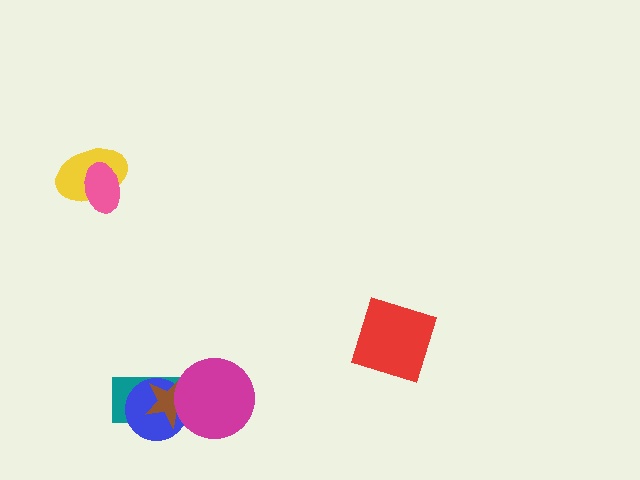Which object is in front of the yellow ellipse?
The pink ellipse is in front of the yellow ellipse.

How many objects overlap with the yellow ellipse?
1 object overlaps with the yellow ellipse.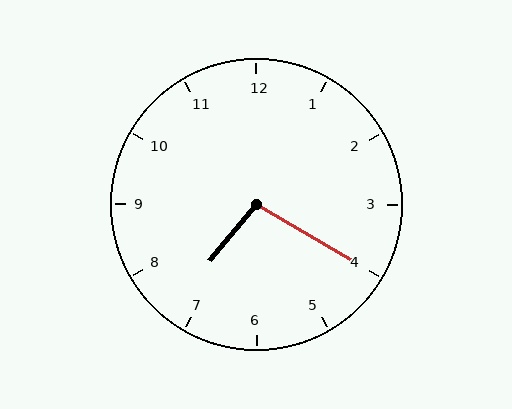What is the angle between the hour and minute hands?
Approximately 100 degrees.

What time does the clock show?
7:20.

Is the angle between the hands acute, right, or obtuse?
It is obtuse.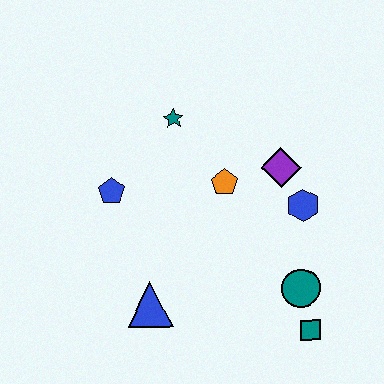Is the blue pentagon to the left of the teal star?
Yes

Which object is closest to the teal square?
The teal circle is closest to the teal square.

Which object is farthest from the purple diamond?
The blue triangle is farthest from the purple diamond.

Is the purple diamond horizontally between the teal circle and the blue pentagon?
Yes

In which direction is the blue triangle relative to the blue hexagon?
The blue triangle is to the left of the blue hexagon.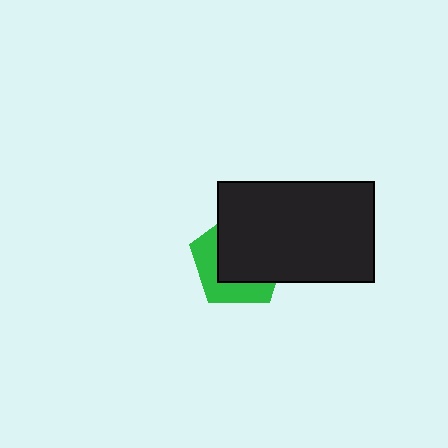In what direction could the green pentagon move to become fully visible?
The green pentagon could move toward the lower-left. That would shift it out from behind the black rectangle entirely.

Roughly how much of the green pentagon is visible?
A small part of it is visible (roughly 39%).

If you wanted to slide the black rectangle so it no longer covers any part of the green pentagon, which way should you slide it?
Slide it toward the upper-right — that is the most direct way to separate the two shapes.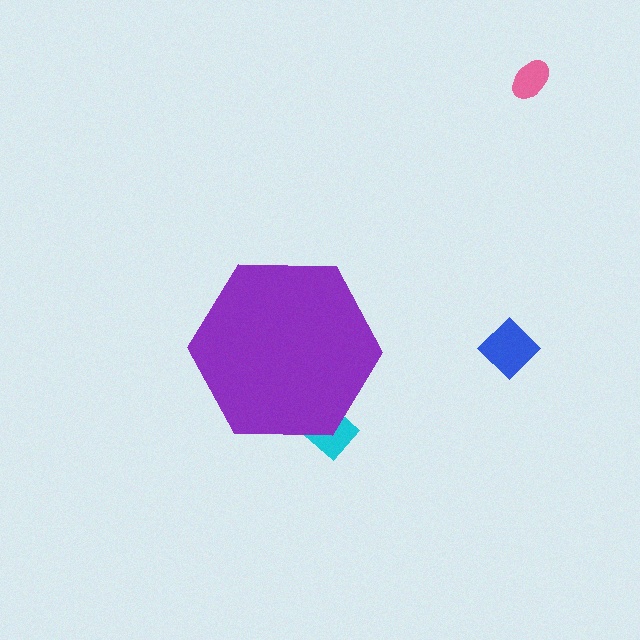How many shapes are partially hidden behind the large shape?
1 shape is partially hidden.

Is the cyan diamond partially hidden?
Yes, the cyan diamond is partially hidden behind the purple hexagon.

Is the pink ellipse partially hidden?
No, the pink ellipse is fully visible.